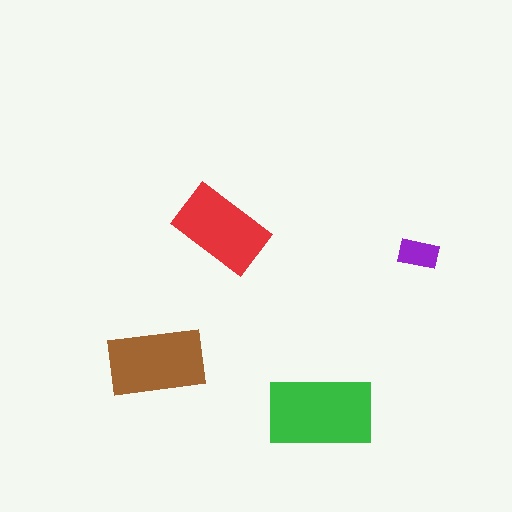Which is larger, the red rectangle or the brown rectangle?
The brown one.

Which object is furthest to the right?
The purple rectangle is rightmost.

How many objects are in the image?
There are 4 objects in the image.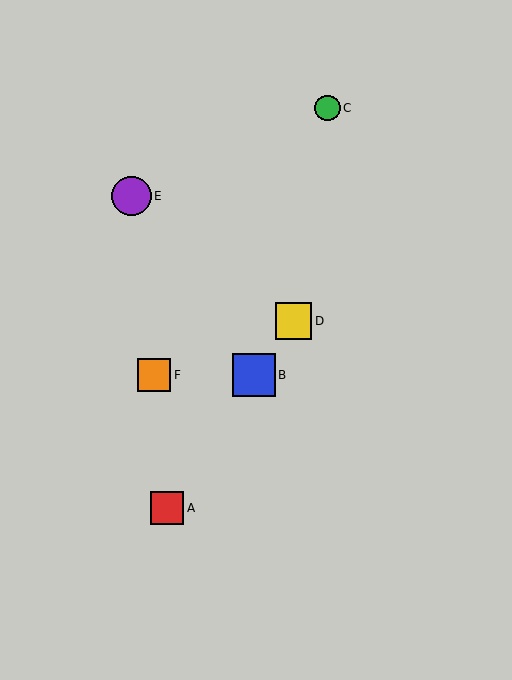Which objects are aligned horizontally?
Objects B, F are aligned horizontally.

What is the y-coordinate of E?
Object E is at y≈196.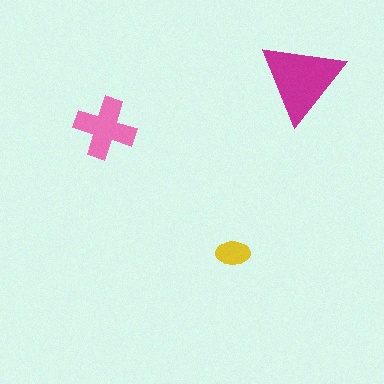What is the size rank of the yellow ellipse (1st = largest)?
3rd.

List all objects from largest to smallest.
The magenta triangle, the pink cross, the yellow ellipse.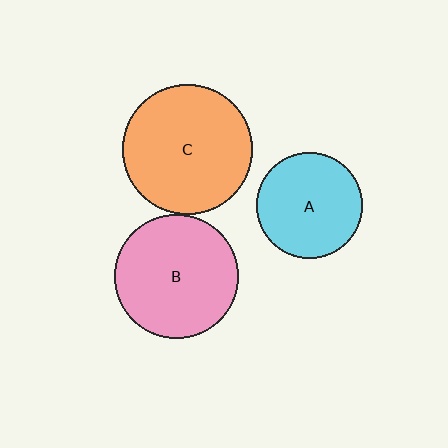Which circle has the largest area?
Circle C (orange).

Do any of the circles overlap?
No, none of the circles overlap.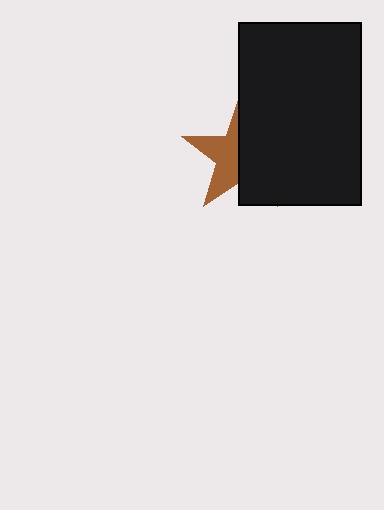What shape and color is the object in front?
The object in front is a black rectangle.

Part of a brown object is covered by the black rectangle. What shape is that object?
It is a star.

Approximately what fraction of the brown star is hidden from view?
Roughly 56% of the brown star is hidden behind the black rectangle.